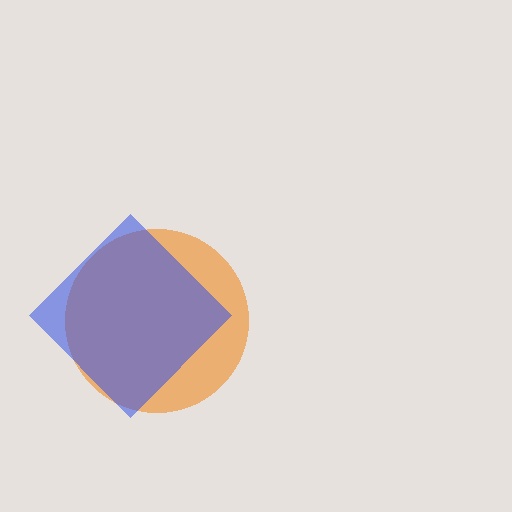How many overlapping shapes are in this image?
There are 2 overlapping shapes in the image.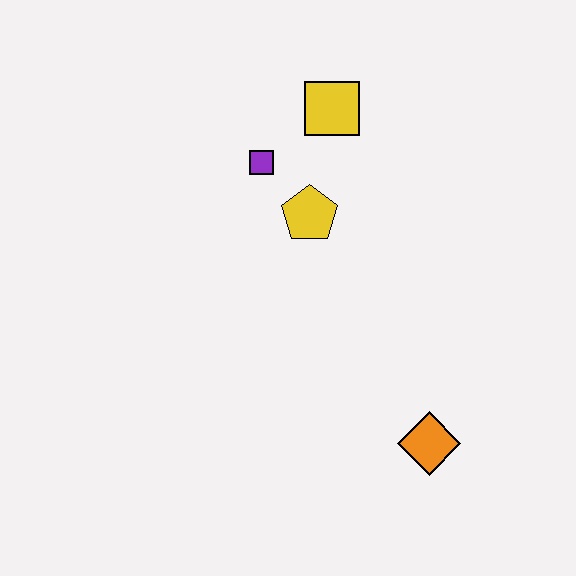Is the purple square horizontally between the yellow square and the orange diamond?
No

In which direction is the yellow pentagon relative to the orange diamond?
The yellow pentagon is above the orange diamond.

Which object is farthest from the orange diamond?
The yellow square is farthest from the orange diamond.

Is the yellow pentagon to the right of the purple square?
Yes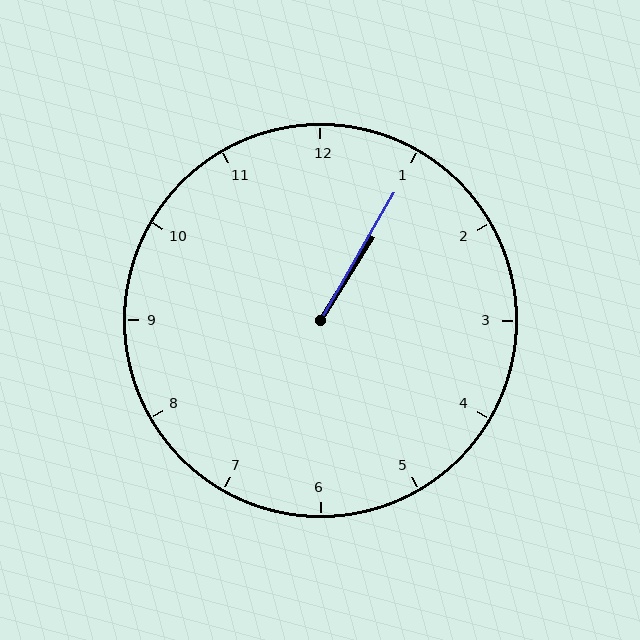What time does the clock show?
1:05.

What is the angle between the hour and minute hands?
Approximately 2 degrees.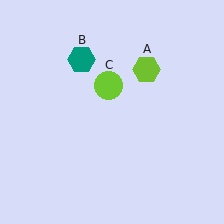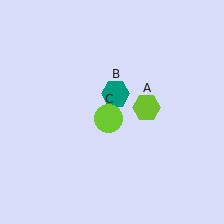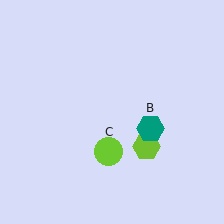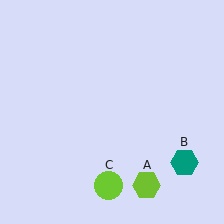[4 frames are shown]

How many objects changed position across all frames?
3 objects changed position: lime hexagon (object A), teal hexagon (object B), lime circle (object C).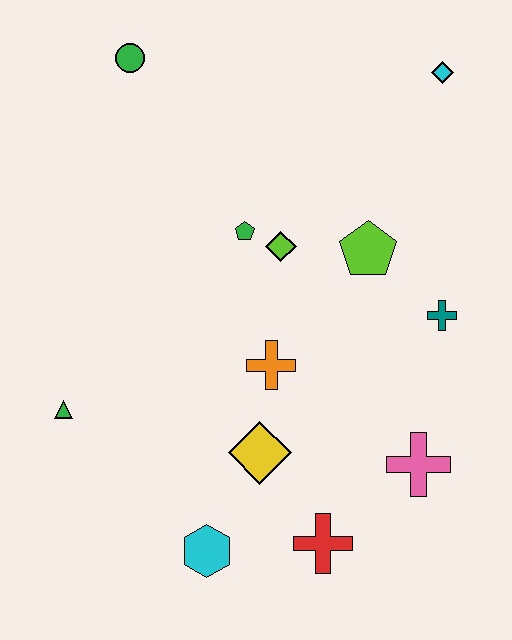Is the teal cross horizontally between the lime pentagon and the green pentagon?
No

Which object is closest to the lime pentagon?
The lime diamond is closest to the lime pentagon.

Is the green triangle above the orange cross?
No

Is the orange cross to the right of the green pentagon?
Yes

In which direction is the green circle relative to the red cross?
The green circle is above the red cross.